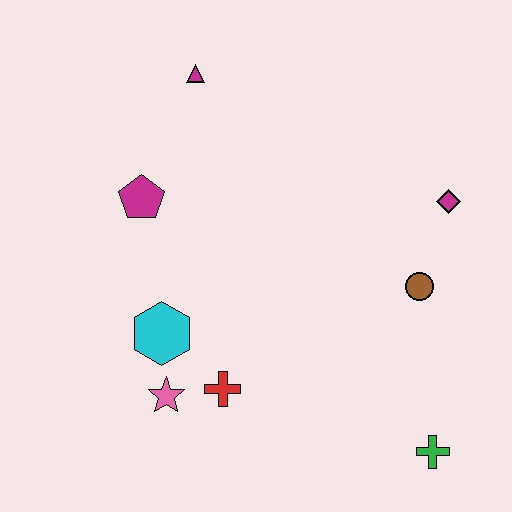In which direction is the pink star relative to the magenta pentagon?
The pink star is below the magenta pentagon.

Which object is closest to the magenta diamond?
The brown circle is closest to the magenta diamond.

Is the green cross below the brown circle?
Yes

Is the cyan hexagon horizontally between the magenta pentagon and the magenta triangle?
Yes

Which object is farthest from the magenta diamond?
The pink star is farthest from the magenta diamond.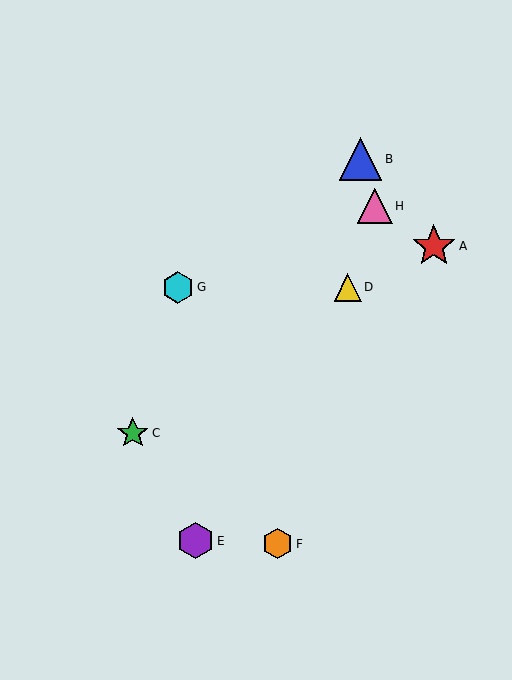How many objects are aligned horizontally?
2 objects (D, G) are aligned horizontally.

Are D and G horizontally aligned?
Yes, both are at y≈287.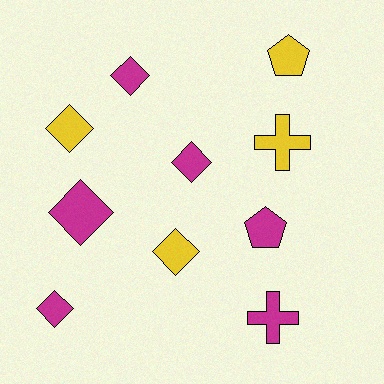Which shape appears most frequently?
Diamond, with 6 objects.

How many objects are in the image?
There are 10 objects.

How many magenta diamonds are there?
There are 4 magenta diamonds.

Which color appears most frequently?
Magenta, with 6 objects.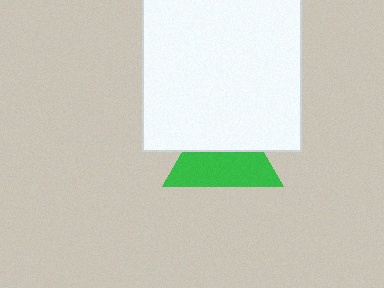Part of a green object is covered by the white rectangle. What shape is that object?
It is a triangle.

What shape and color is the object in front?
The object in front is a white rectangle.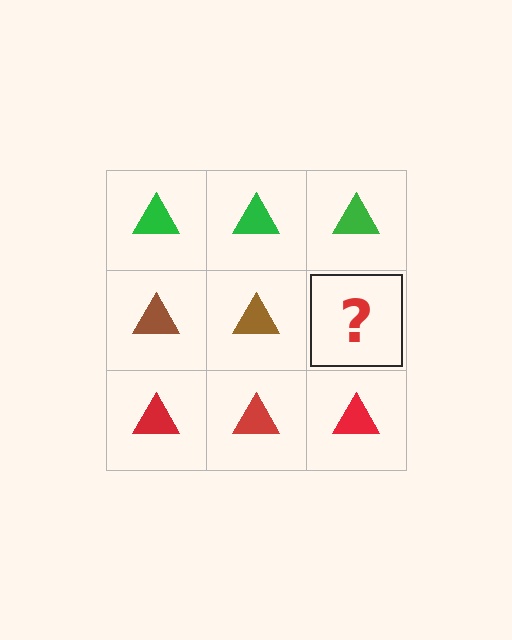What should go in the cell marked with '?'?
The missing cell should contain a brown triangle.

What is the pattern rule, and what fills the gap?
The rule is that each row has a consistent color. The gap should be filled with a brown triangle.